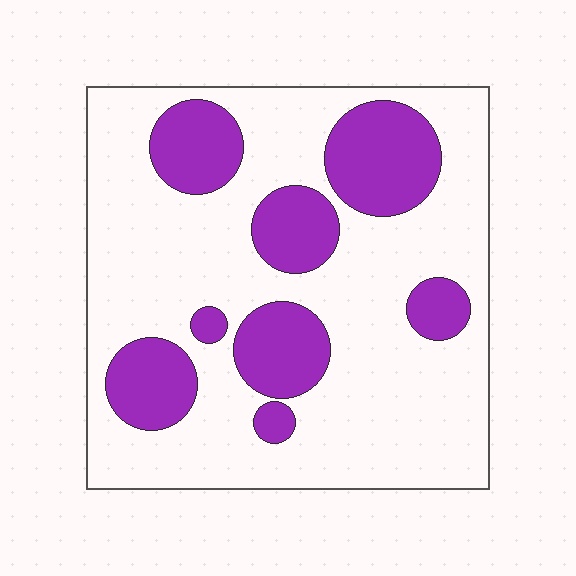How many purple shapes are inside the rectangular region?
8.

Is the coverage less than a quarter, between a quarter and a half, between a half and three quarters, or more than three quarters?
Between a quarter and a half.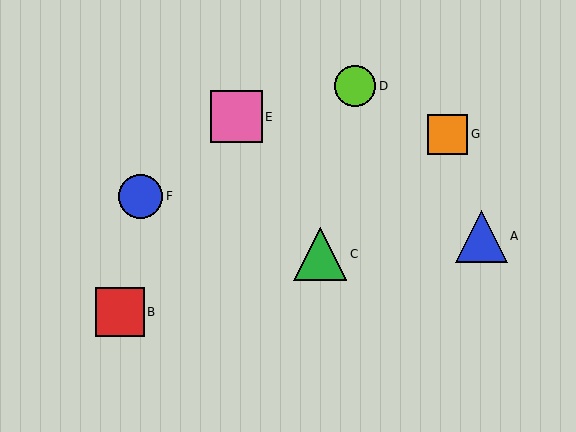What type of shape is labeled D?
Shape D is a lime circle.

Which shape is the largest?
The green triangle (labeled C) is the largest.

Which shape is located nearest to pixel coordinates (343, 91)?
The lime circle (labeled D) at (355, 86) is nearest to that location.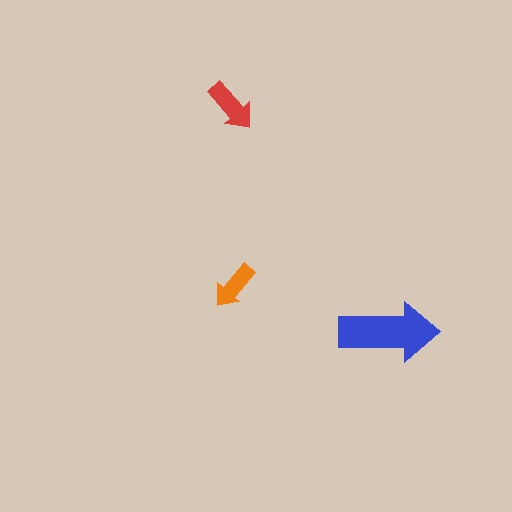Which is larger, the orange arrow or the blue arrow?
The blue one.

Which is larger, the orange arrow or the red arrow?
The red one.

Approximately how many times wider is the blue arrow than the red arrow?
About 2 times wider.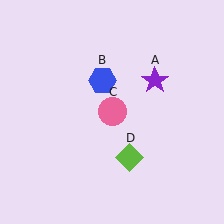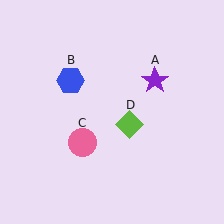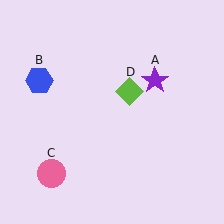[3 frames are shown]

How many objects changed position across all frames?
3 objects changed position: blue hexagon (object B), pink circle (object C), lime diamond (object D).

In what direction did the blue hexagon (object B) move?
The blue hexagon (object B) moved left.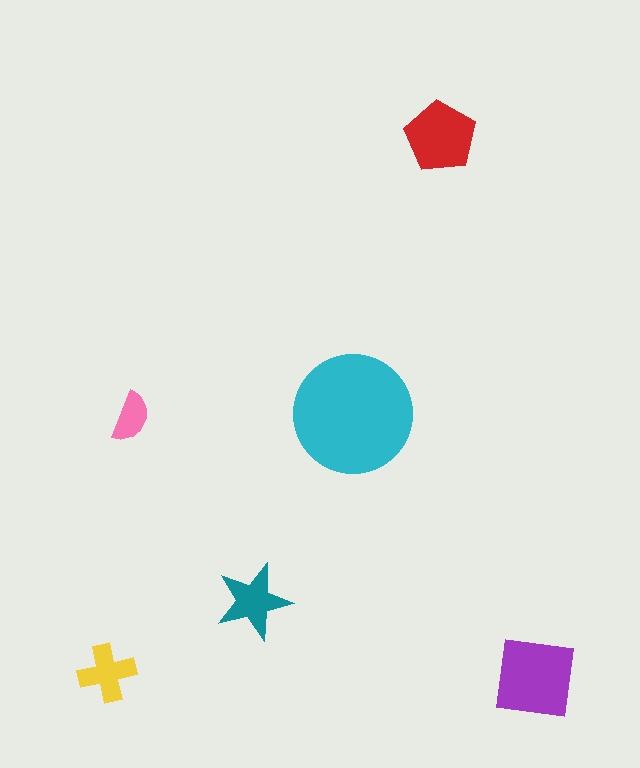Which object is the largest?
The cyan circle.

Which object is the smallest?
The pink semicircle.